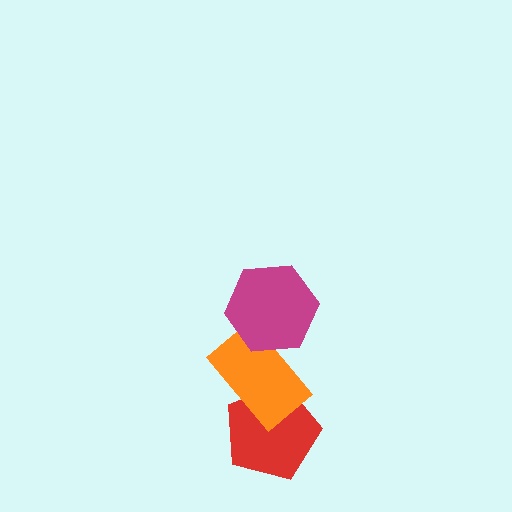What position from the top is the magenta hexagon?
The magenta hexagon is 1st from the top.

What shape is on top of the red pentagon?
The orange rectangle is on top of the red pentagon.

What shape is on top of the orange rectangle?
The magenta hexagon is on top of the orange rectangle.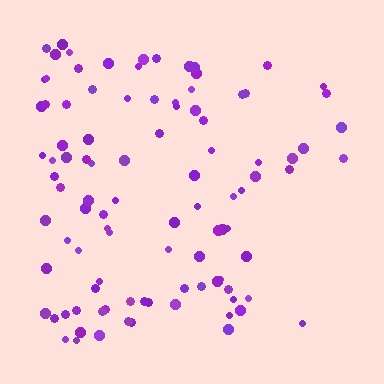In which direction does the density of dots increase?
From right to left, with the left side densest.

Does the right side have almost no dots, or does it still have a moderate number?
Still a moderate number, just noticeably fewer than the left.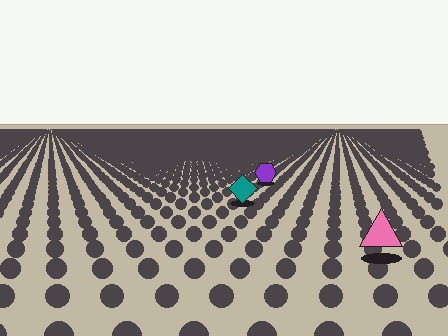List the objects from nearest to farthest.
From nearest to farthest: the pink triangle, the teal diamond, the purple hexagon.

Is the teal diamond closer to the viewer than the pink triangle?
No. The pink triangle is closer — you can tell from the texture gradient: the ground texture is coarser near it.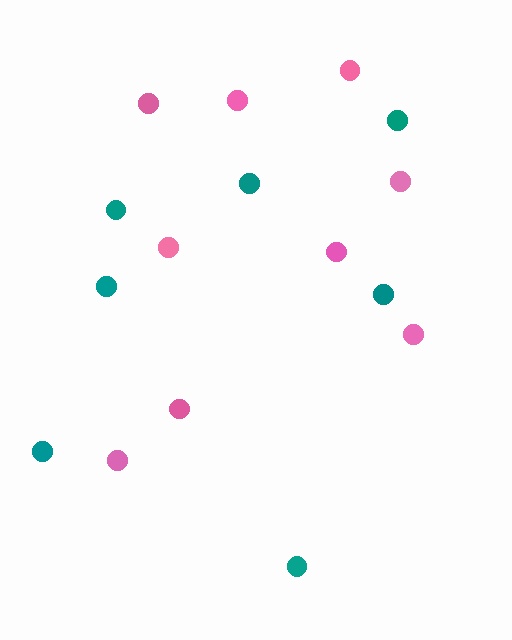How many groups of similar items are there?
There are 2 groups: one group of teal circles (7) and one group of pink circles (9).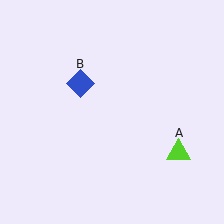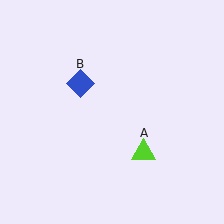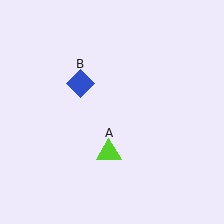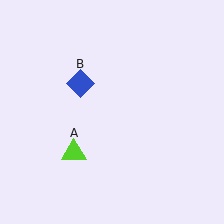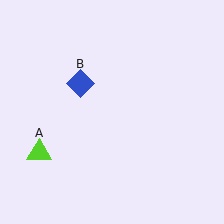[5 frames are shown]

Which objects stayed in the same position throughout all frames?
Blue diamond (object B) remained stationary.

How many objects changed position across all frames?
1 object changed position: lime triangle (object A).